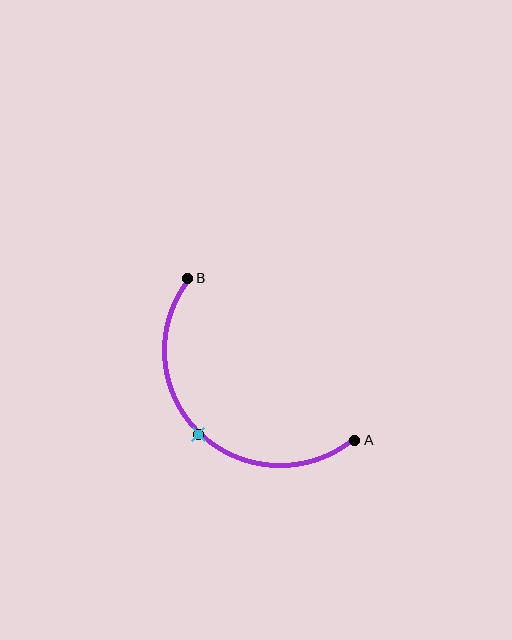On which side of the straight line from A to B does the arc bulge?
The arc bulges below and to the left of the straight line connecting A and B.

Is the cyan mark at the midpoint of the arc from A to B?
Yes. The cyan mark lies on the arc at equal arc-length from both A and B — it is the arc midpoint.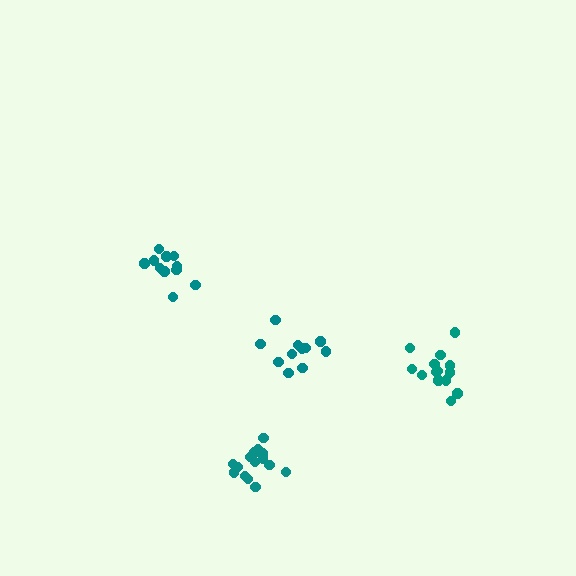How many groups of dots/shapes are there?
There are 4 groups.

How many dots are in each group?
Group 1: 11 dots, Group 2: 11 dots, Group 3: 14 dots, Group 4: 16 dots (52 total).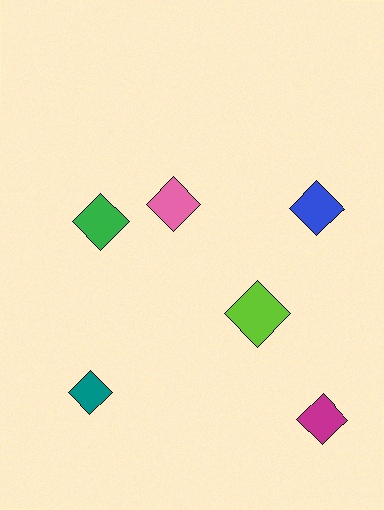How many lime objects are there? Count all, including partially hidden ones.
There is 1 lime object.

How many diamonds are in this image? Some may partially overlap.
There are 6 diamonds.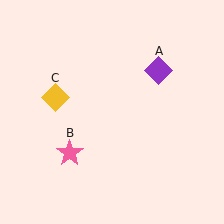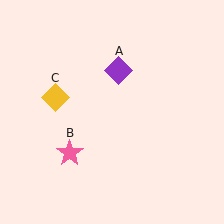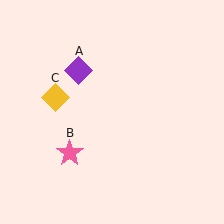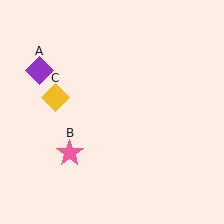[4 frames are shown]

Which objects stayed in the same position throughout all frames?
Pink star (object B) and yellow diamond (object C) remained stationary.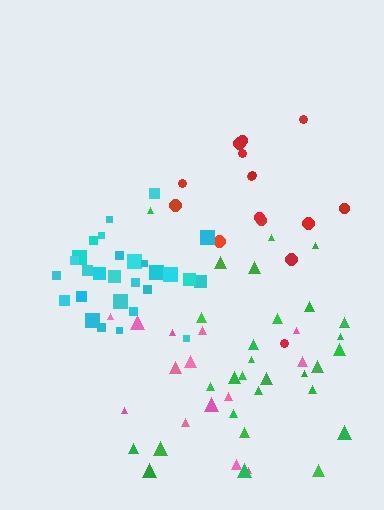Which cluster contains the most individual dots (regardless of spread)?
Green (30).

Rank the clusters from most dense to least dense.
cyan, green, pink, red.